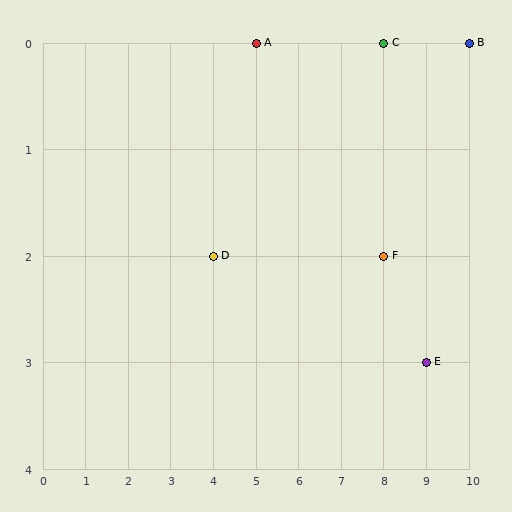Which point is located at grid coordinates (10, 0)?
Point B is at (10, 0).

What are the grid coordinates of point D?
Point D is at grid coordinates (4, 2).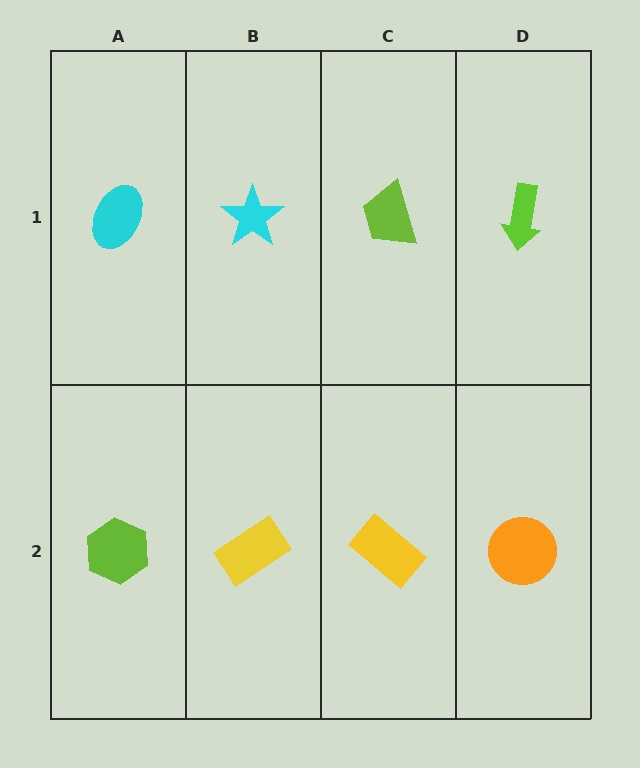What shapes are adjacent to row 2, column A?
A cyan ellipse (row 1, column A), a yellow rectangle (row 2, column B).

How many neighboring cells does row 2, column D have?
2.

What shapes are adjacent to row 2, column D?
A lime arrow (row 1, column D), a yellow rectangle (row 2, column C).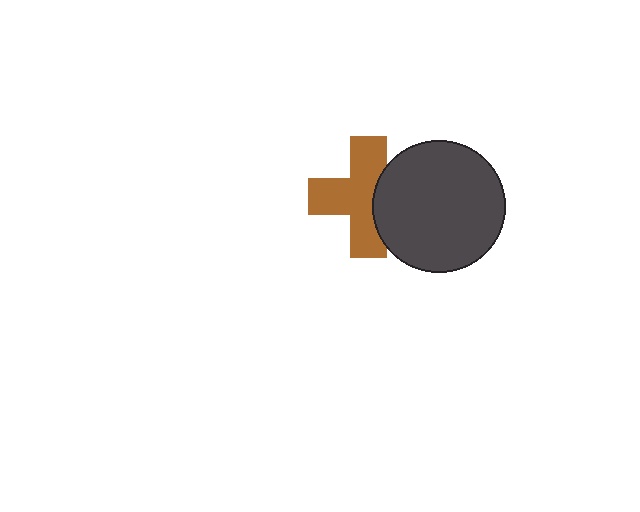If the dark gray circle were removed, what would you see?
You would see the complete brown cross.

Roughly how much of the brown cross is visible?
Most of it is visible (roughly 68%).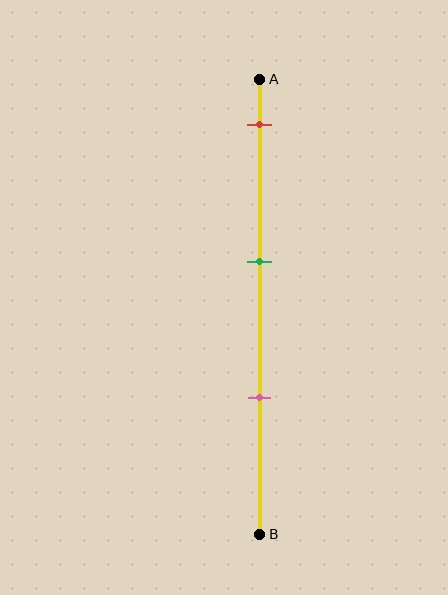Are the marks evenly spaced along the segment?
Yes, the marks are approximately evenly spaced.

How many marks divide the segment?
There are 3 marks dividing the segment.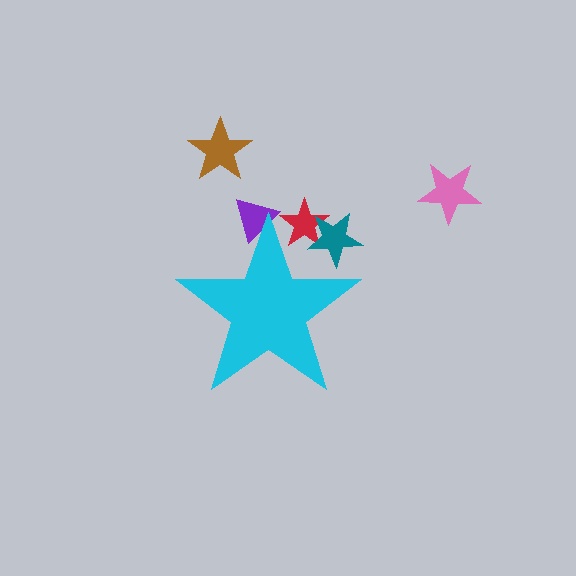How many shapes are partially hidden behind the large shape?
3 shapes are partially hidden.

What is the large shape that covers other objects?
A cyan star.